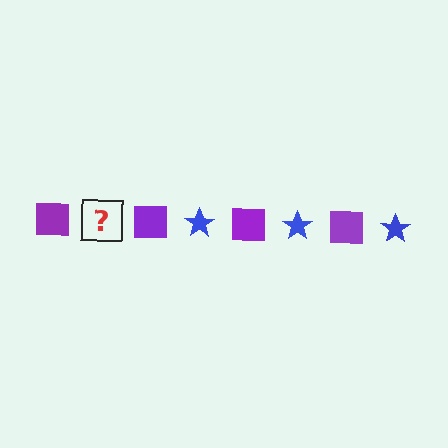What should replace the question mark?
The question mark should be replaced with a blue star.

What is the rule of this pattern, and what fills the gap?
The rule is that the pattern alternates between purple square and blue star. The gap should be filled with a blue star.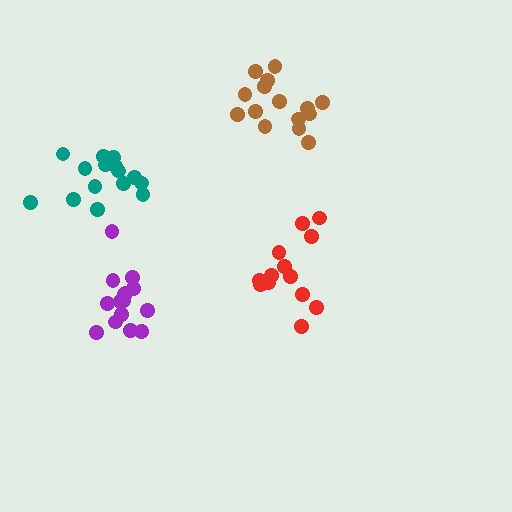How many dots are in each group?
Group 1: 15 dots, Group 2: 15 dots, Group 3: 13 dots, Group 4: 15 dots (58 total).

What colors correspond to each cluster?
The clusters are colored: teal, purple, red, brown.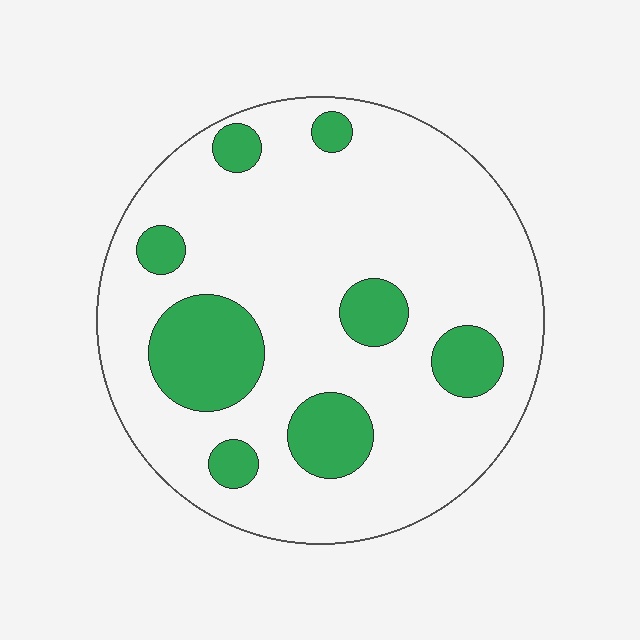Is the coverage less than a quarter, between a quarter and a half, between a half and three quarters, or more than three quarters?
Less than a quarter.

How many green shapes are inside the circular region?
8.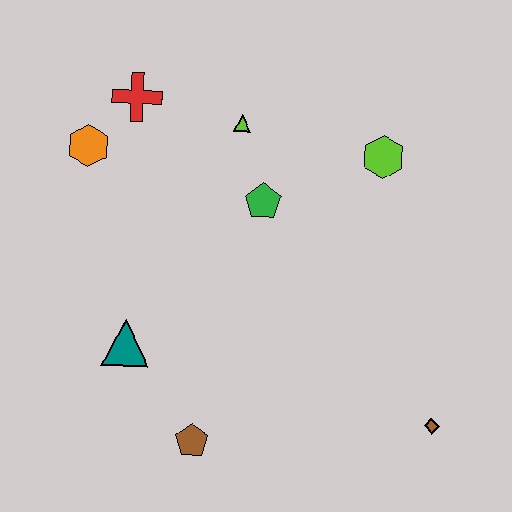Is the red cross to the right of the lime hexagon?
No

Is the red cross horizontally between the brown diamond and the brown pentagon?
No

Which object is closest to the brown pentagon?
The teal triangle is closest to the brown pentagon.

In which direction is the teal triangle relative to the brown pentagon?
The teal triangle is above the brown pentagon.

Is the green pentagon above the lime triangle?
No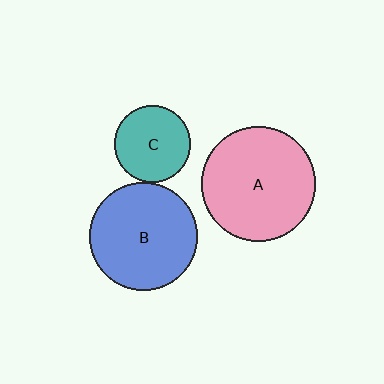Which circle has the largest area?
Circle A (pink).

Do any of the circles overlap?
No, none of the circles overlap.